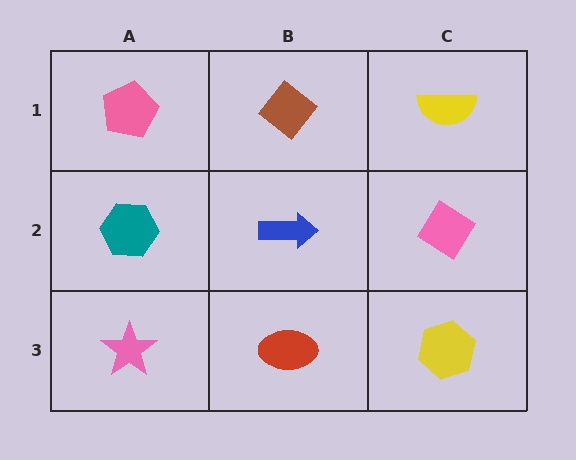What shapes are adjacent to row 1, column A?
A teal hexagon (row 2, column A), a brown diamond (row 1, column B).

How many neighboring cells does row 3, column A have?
2.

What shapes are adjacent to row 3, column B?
A blue arrow (row 2, column B), a pink star (row 3, column A), a yellow hexagon (row 3, column C).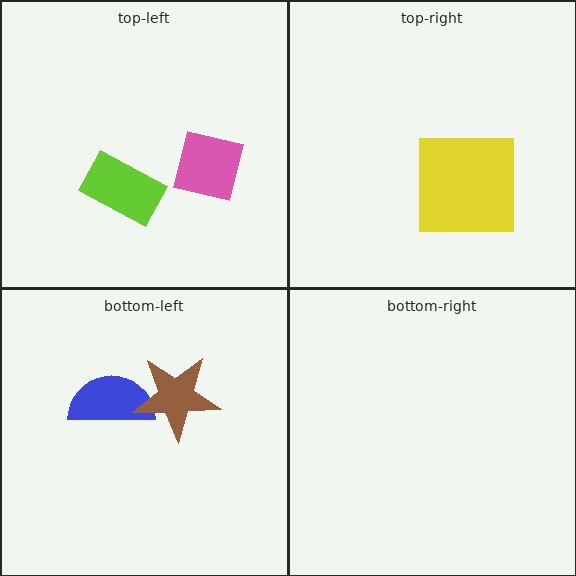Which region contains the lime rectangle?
The top-left region.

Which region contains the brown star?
The bottom-left region.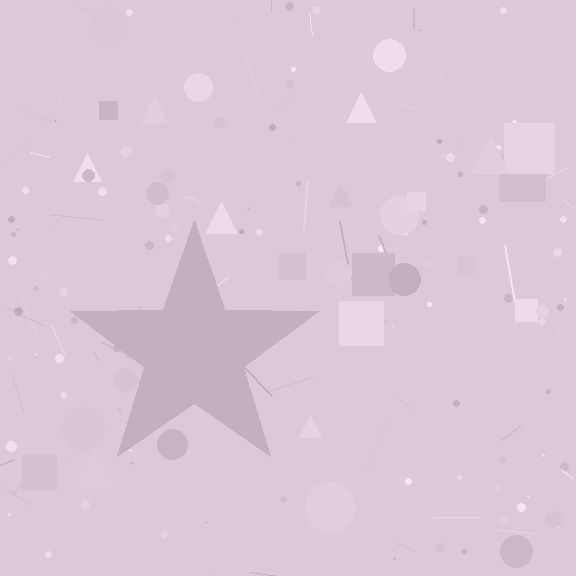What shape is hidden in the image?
A star is hidden in the image.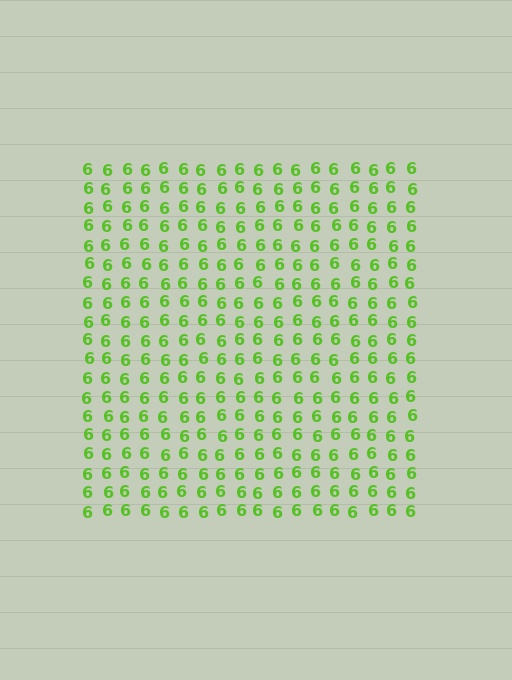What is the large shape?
The large shape is a square.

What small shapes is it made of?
It is made of small digit 6's.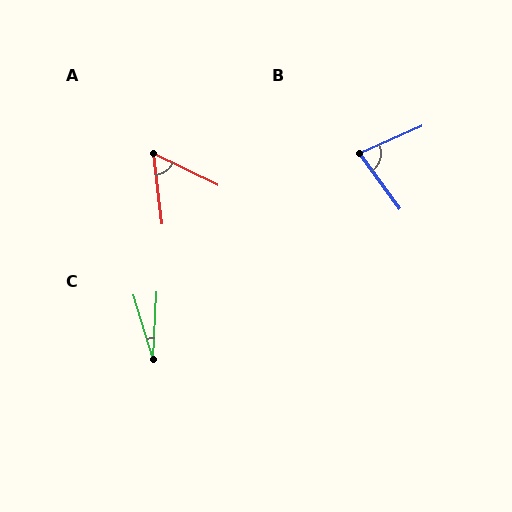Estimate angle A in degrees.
Approximately 57 degrees.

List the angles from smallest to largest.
C (19°), A (57°), B (77°).